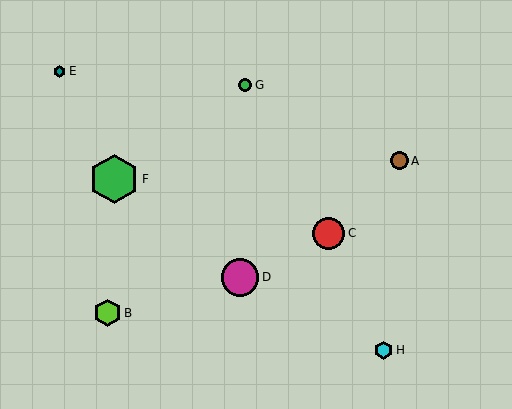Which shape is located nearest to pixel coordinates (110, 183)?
The green hexagon (labeled F) at (114, 179) is nearest to that location.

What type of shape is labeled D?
Shape D is a magenta circle.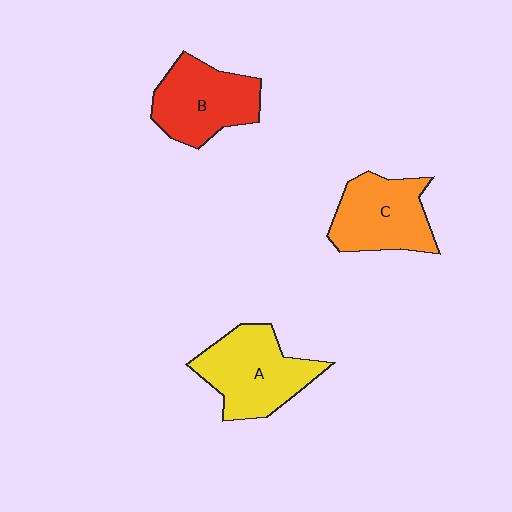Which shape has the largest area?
Shape A (yellow).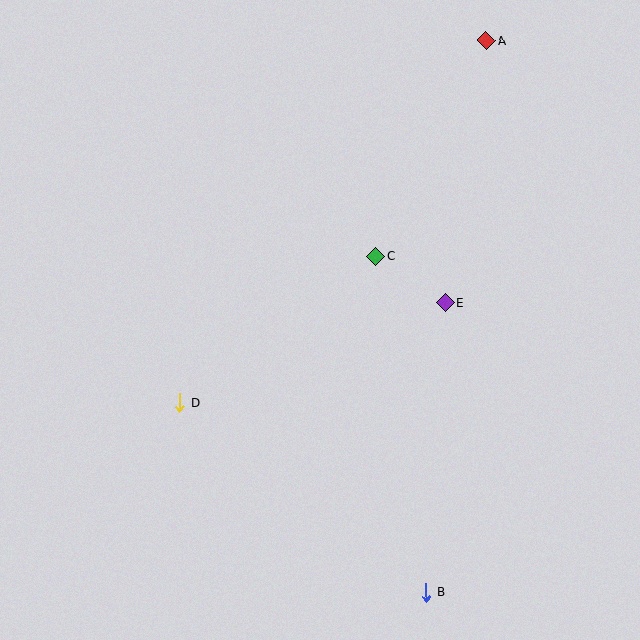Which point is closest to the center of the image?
Point C at (376, 256) is closest to the center.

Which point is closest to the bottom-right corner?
Point B is closest to the bottom-right corner.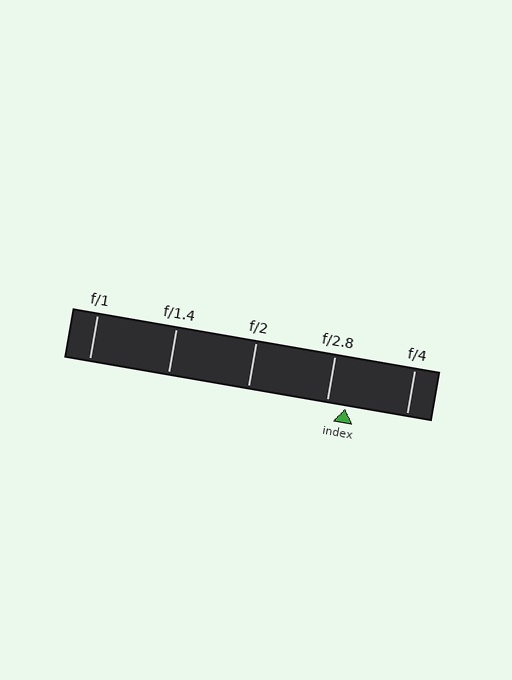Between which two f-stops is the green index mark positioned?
The index mark is between f/2.8 and f/4.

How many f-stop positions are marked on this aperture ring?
There are 5 f-stop positions marked.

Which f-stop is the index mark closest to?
The index mark is closest to f/2.8.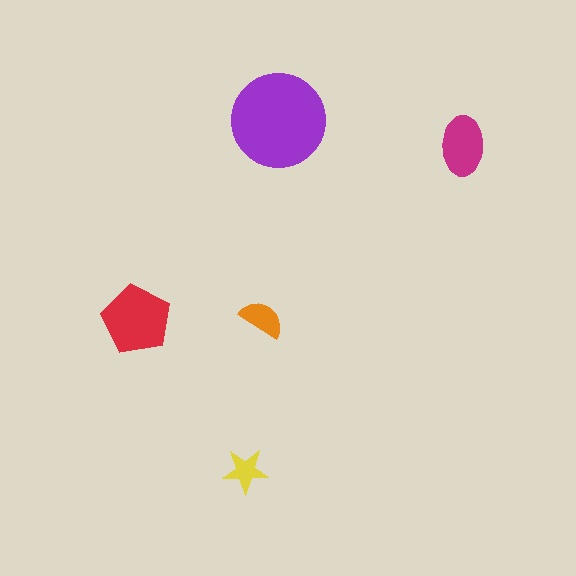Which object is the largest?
The purple circle.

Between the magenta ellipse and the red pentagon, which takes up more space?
The red pentagon.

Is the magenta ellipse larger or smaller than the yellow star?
Larger.